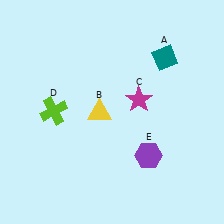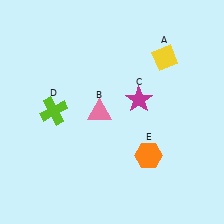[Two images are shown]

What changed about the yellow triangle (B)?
In Image 1, B is yellow. In Image 2, it changed to pink.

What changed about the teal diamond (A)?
In Image 1, A is teal. In Image 2, it changed to yellow.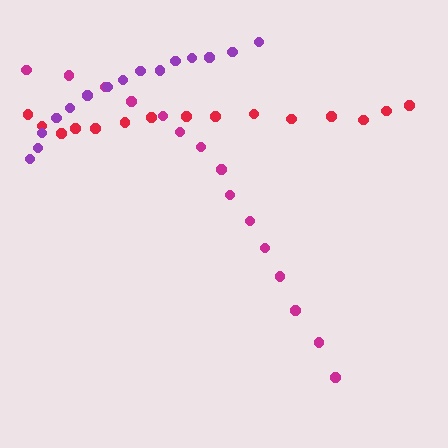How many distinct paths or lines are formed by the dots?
There are 3 distinct paths.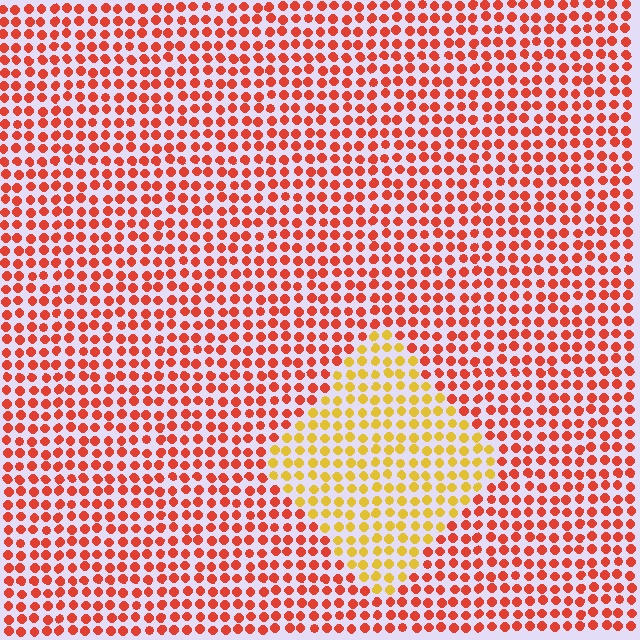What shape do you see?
I see a diamond.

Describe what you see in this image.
The image is filled with small red elements in a uniform arrangement. A diamond-shaped region is visible where the elements are tinted to a slightly different hue, forming a subtle color boundary.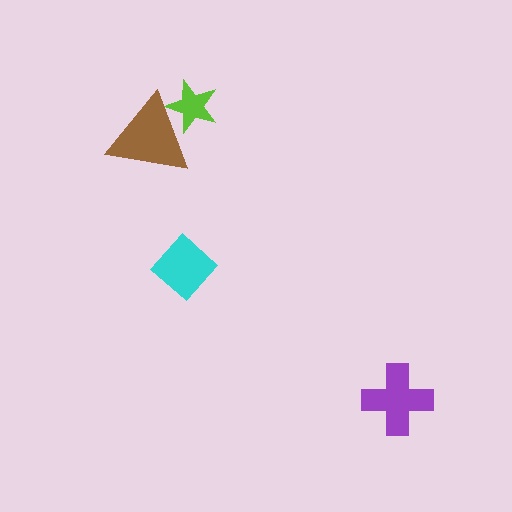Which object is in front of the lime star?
The brown triangle is in front of the lime star.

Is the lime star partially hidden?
Yes, it is partially covered by another shape.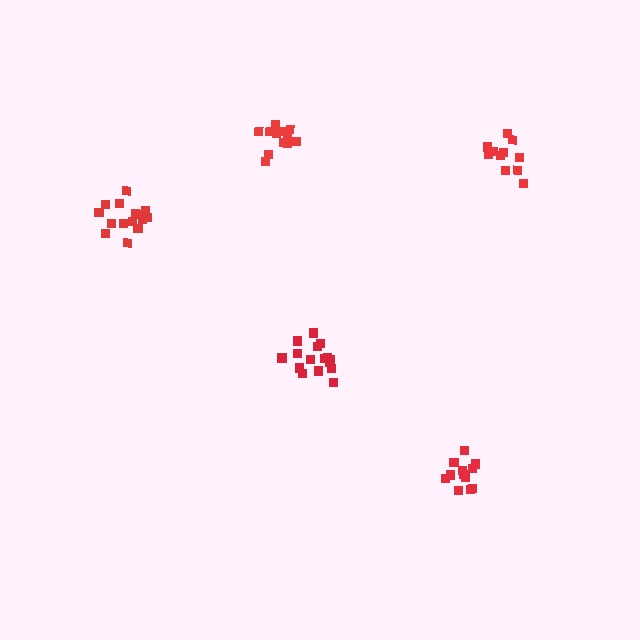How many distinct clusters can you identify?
There are 5 distinct clusters.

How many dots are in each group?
Group 1: 16 dots, Group 2: 13 dots, Group 3: 11 dots, Group 4: 12 dots, Group 5: 15 dots (67 total).